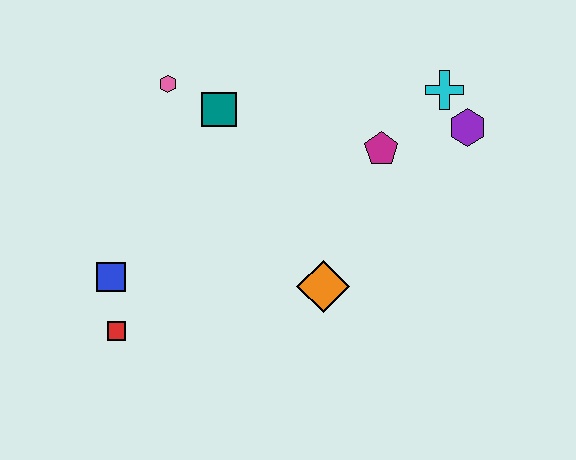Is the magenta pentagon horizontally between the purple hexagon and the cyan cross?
No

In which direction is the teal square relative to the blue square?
The teal square is above the blue square.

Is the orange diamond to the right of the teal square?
Yes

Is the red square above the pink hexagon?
No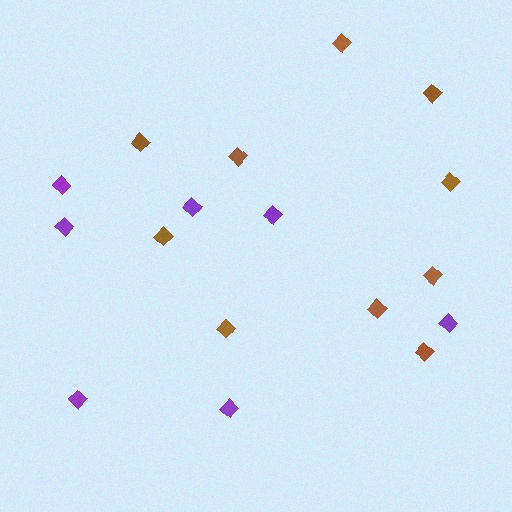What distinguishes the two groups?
There are 2 groups: one group of brown diamonds (10) and one group of purple diamonds (7).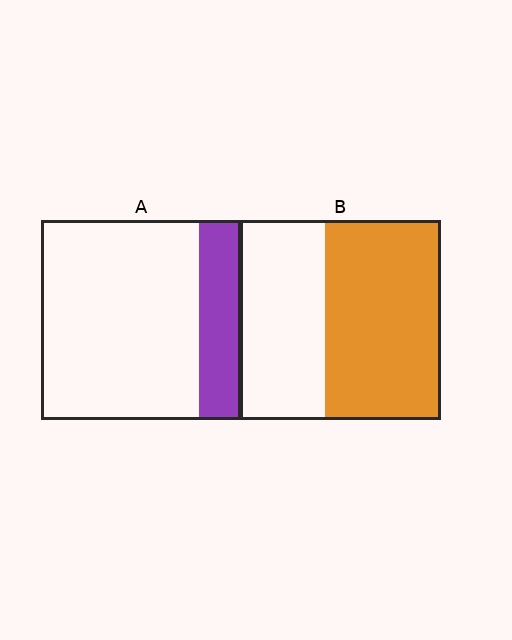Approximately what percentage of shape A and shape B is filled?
A is approximately 20% and B is approximately 60%.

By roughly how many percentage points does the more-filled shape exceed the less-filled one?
By roughly 35 percentage points (B over A).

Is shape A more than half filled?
No.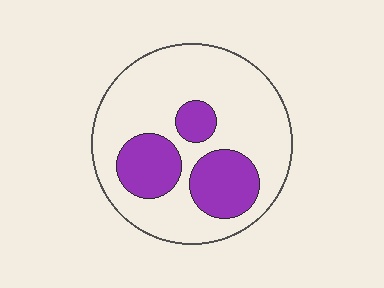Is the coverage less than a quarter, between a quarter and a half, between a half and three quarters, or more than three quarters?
Between a quarter and a half.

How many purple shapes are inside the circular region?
3.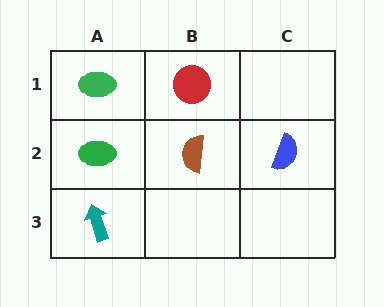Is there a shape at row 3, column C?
No, that cell is empty.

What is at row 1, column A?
A green ellipse.